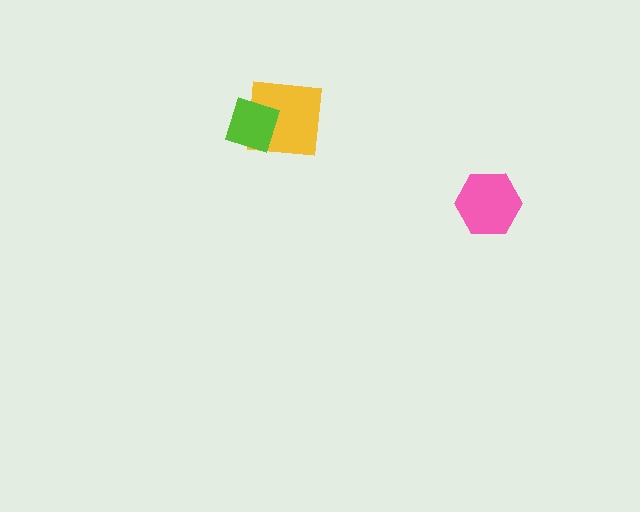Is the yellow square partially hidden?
Yes, it is partially covered by another shape.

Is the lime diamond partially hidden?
No, no other shape covers it.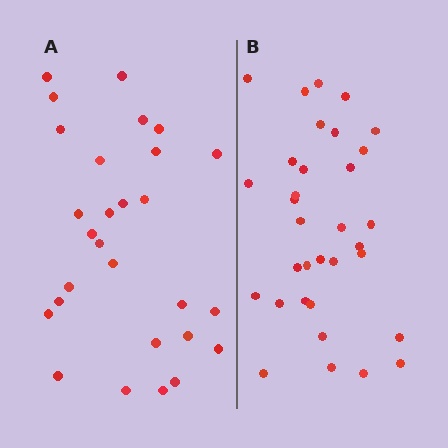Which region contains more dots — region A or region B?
Region B (the right region) has more dots.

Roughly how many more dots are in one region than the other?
Region B has about 5 more dots than region A.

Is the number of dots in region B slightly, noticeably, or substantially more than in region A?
Region B has only slightly more — the two regions are fairly close. The ratio is roughly 1.2 to 1.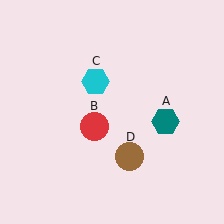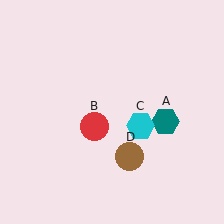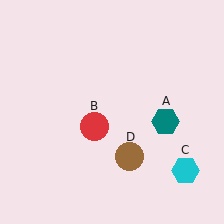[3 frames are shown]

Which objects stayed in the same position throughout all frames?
Teal hexagon (object A) and red circle (object B) and brown circle (object D) remained stationary.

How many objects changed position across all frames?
1 object changed position: cyan hexagon (object C).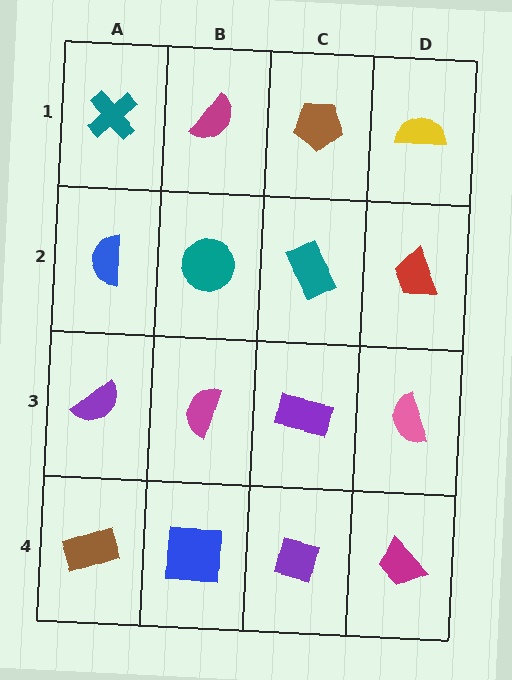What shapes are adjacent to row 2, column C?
A brown pentagon (row 1, column C), a purple rectangle (row 3, column C), a teal circle (row 2, column B), a red trapezoid (row 2, column D).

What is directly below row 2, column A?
A purple semicircle.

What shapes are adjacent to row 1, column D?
A red trapezoid (row 2, column D), a brown pentagon (row 1, column C).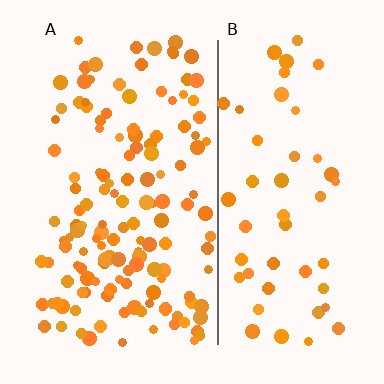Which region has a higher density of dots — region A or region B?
A (the left).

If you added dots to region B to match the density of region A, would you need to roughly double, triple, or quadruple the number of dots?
Approximately triple.